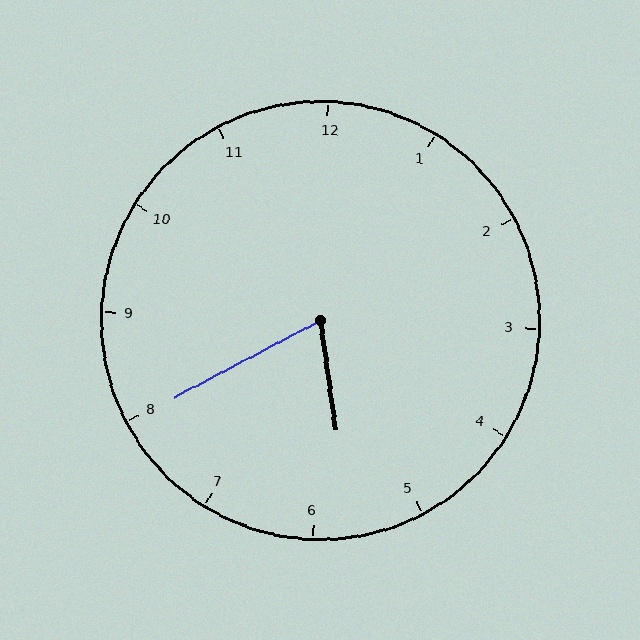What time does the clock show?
5:40.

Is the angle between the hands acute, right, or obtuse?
It is acute.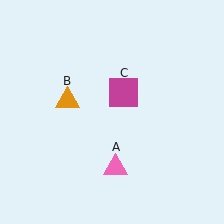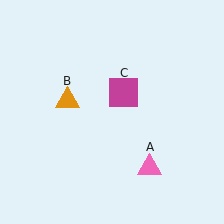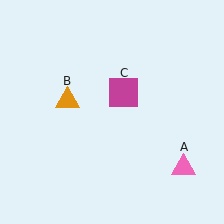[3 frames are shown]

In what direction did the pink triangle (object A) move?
The pink triangle (object A) moved right.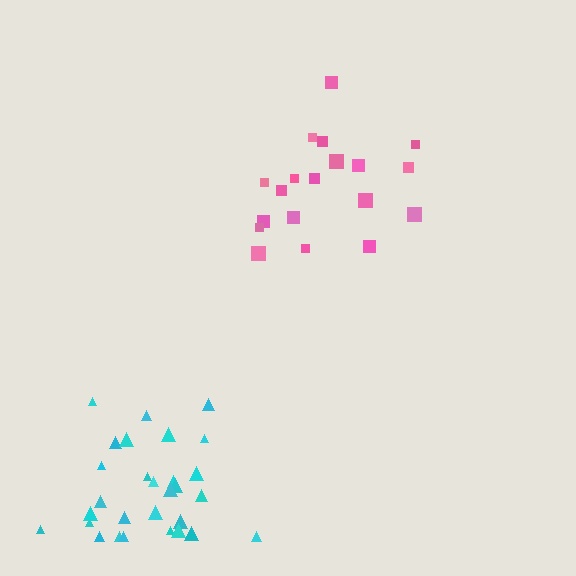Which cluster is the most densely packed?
Pink.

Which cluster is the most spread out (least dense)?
Cyan.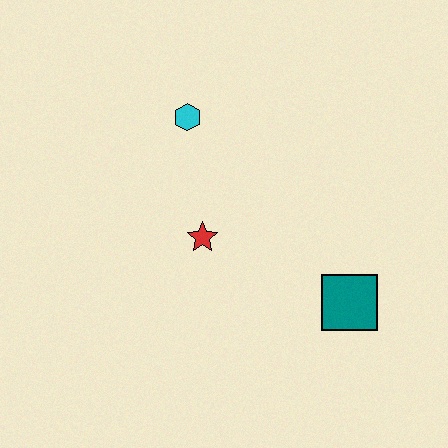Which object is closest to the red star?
The cyan hexagon is closest to the red star.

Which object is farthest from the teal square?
The cyan hexagon is farthest from the teal square.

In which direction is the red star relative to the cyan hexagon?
The red star is below the cyan hexagon.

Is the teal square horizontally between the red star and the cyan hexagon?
No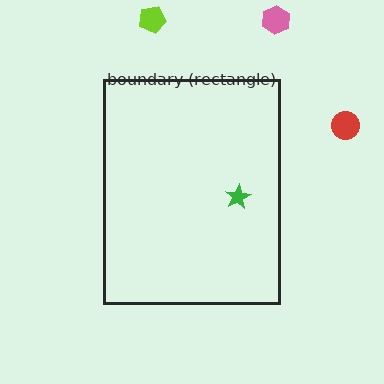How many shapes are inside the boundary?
1 inside, 3 outside.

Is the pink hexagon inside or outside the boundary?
Outside.